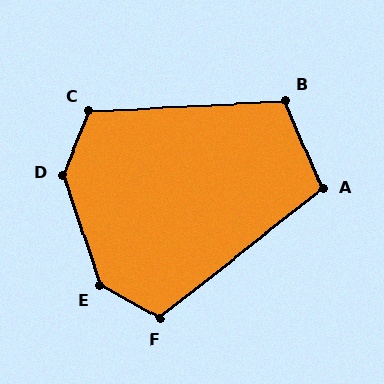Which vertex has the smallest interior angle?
A, at approximately 106 degrees.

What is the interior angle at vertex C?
Approximately 116 degrees (obtuse).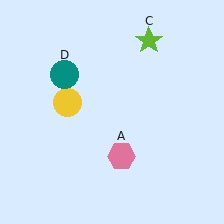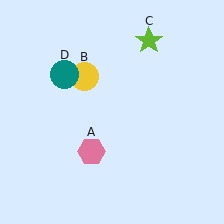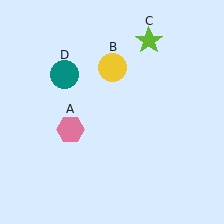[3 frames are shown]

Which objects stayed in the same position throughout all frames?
Lime star (object C) and teal circle (object D) remained stationary.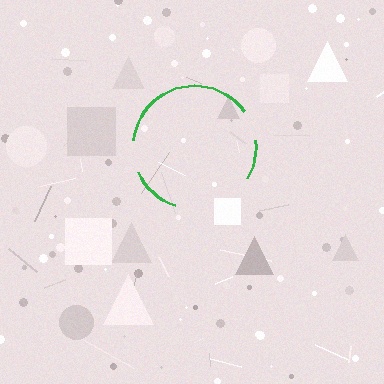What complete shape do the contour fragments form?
The contour fragments form a circle.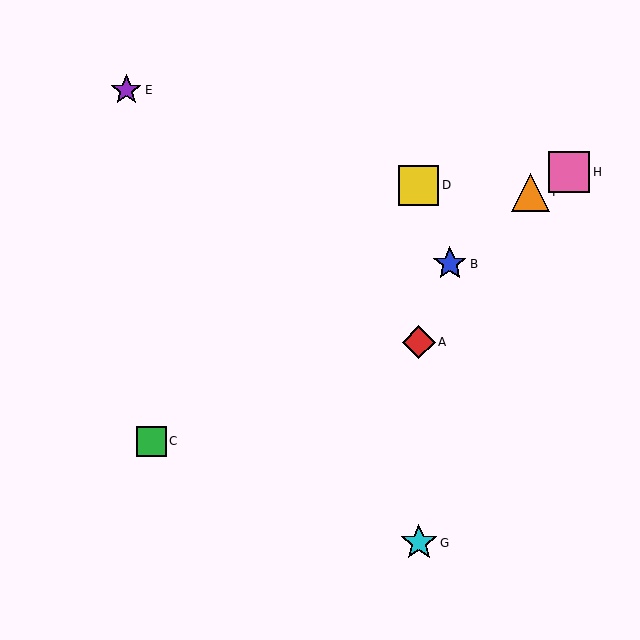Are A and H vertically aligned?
No, A is at x≈419 and H is at x≈569.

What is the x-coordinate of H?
Object H is at x≈569.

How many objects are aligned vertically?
3 objects (A, D, G) are aligned vertically.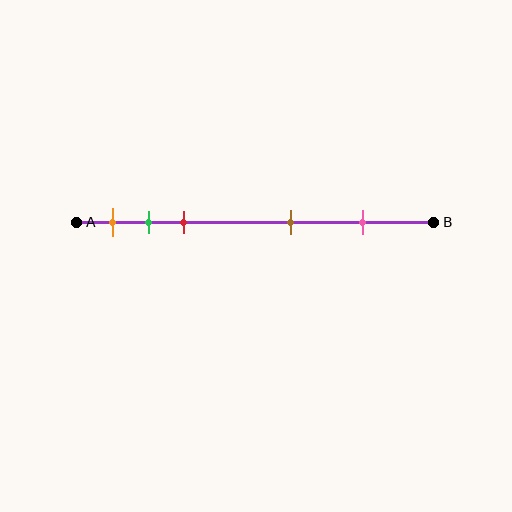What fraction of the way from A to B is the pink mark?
The pink mark is approximately 80% (0.8) of the way from A to B.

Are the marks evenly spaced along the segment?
No, the marks are not evenly spaced.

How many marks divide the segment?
There are 5 marks dividing the segment.